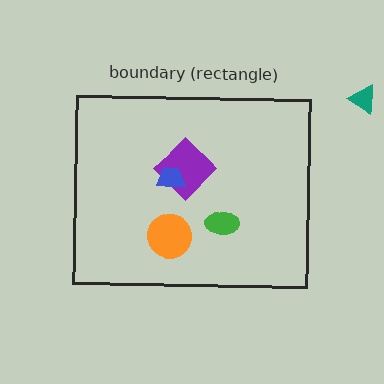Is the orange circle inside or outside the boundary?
Inside.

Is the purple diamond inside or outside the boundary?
Inside.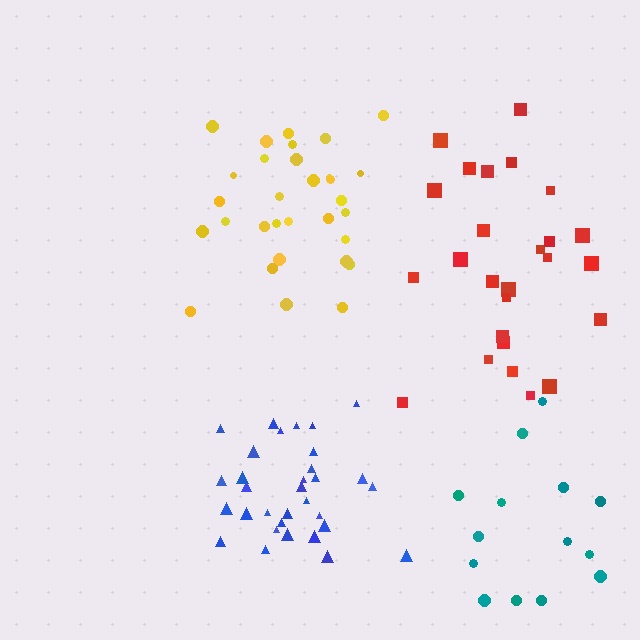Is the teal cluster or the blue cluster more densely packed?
Blue.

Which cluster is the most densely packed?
Yellow.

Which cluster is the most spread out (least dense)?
Teal.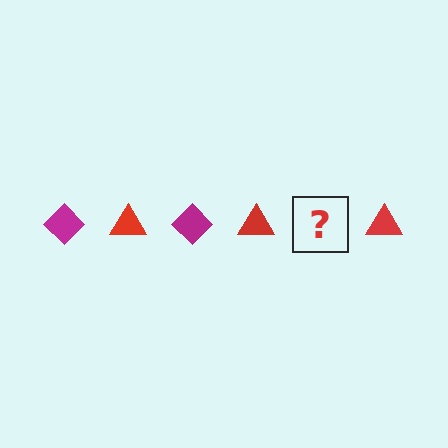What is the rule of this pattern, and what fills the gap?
The rule is that the pattern alternates between magenta diamond and red triangle. The gap should be filled with a magenta diamond.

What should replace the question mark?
The question mark should be replaced with a magenta diamond.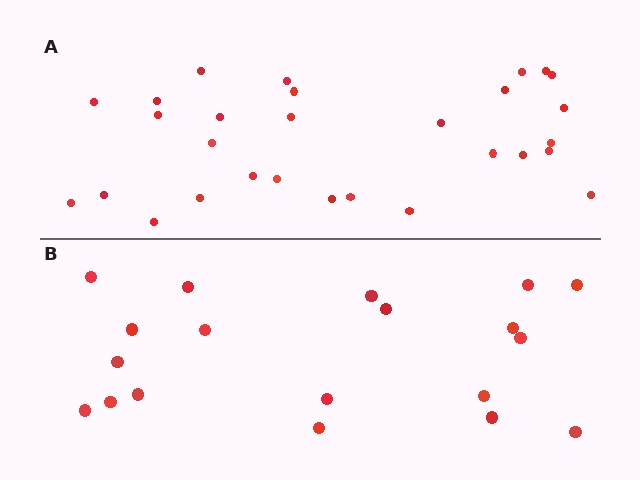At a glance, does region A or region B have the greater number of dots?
Region A (the top region) has more dots.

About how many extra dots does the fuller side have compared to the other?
Region A has roughly 10 or so more dots than region B.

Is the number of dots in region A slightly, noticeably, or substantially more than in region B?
Region A has substantially more. The ratio is roughly 1.5 to 1.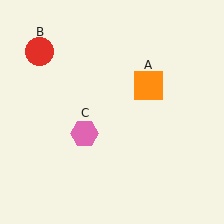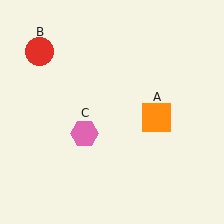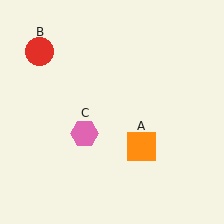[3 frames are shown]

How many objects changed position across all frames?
1 object changed position: orange square (object A).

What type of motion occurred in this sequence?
The orange square (object A) rotated clockwise around the center of the scene.